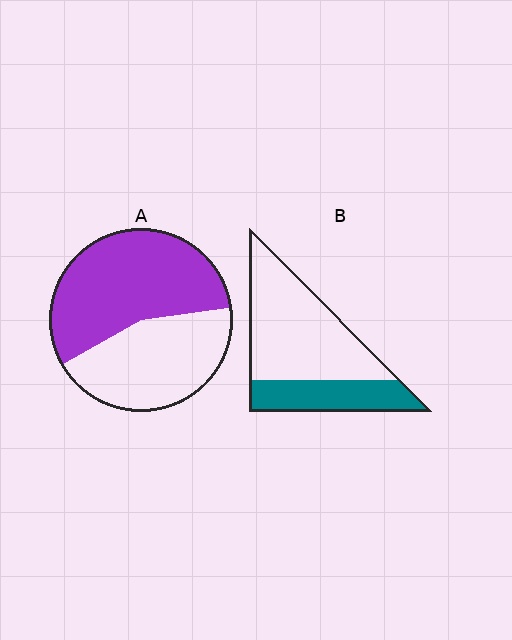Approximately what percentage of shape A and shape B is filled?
A is approximately 55% and B is approximately 30%.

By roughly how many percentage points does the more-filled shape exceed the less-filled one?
By roughly 25 percentage points (A over B).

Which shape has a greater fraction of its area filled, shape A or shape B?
Shape A.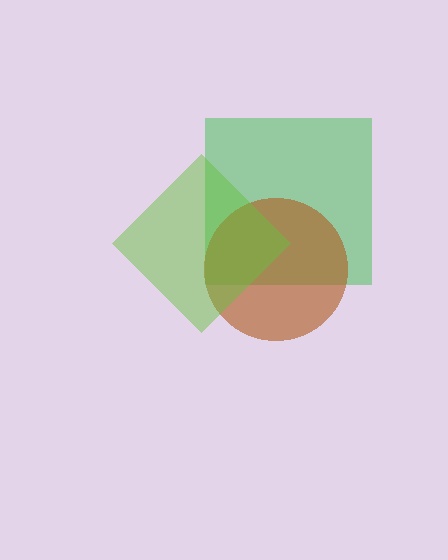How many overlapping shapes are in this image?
There are 3 overlapping shapes in the image.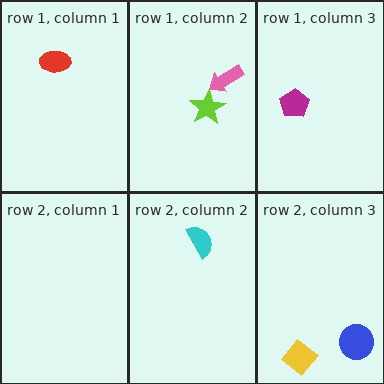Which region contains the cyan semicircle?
The row 2, column 2 region.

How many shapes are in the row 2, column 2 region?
1.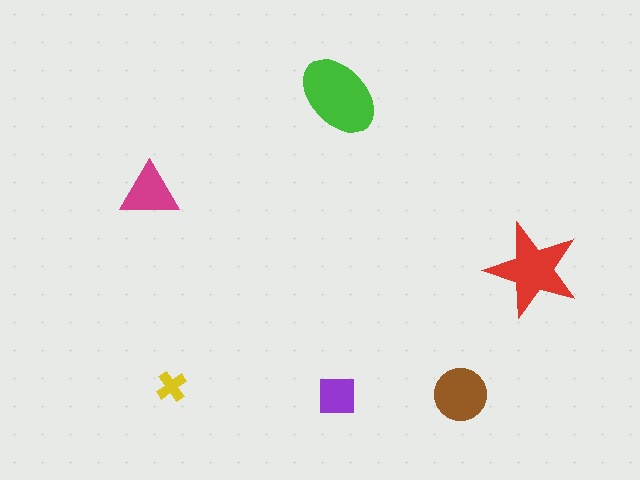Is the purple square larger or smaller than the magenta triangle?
Smaller.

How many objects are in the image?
There are 6 objects in the image.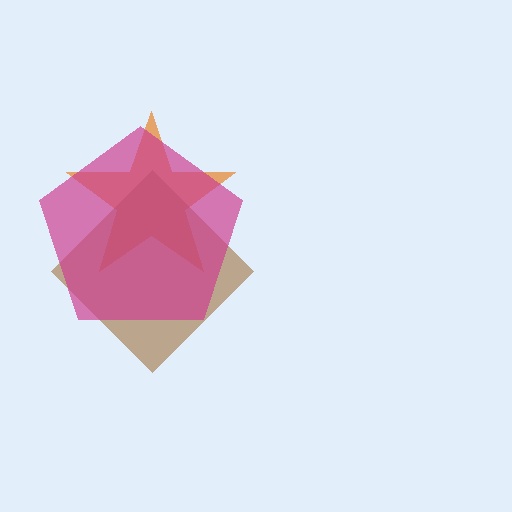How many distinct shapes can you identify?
There are 3 distinct shapes: an orange star, a brown diamond, a magenta pentagon.